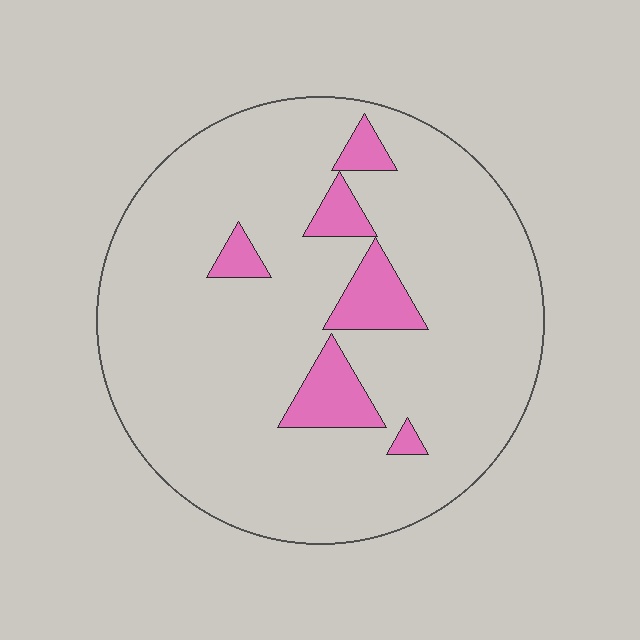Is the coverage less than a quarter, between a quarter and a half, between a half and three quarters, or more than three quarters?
Less than a quarter.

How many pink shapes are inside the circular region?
6.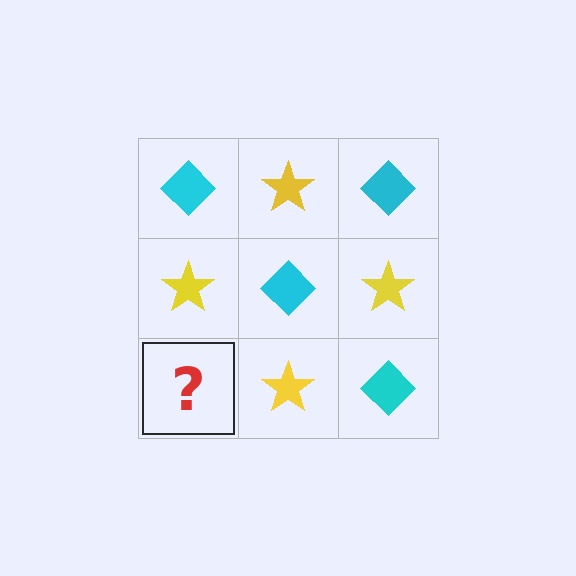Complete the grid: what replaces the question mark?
The question mark should be replaced with a cyan diamond.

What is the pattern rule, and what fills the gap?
The rule is that it alternates cyan diamond and yellow star in a checkerboard pattern. The gap should be filled with a cyan diamond.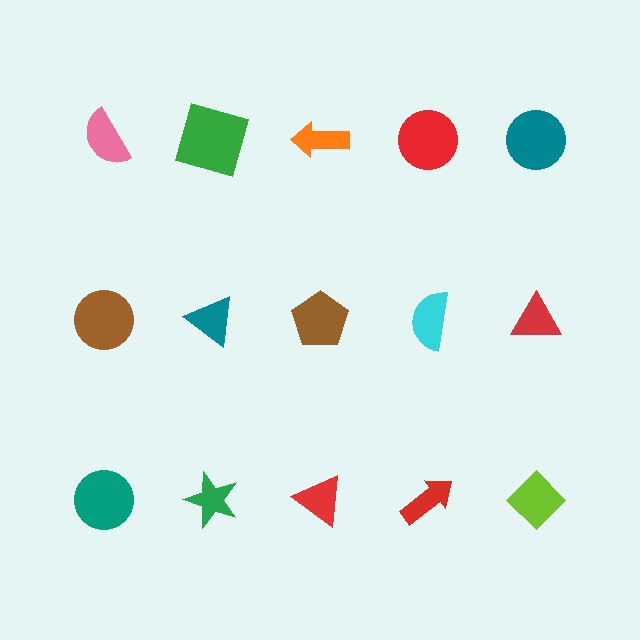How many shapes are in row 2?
5 shapes.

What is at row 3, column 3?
A red triangle.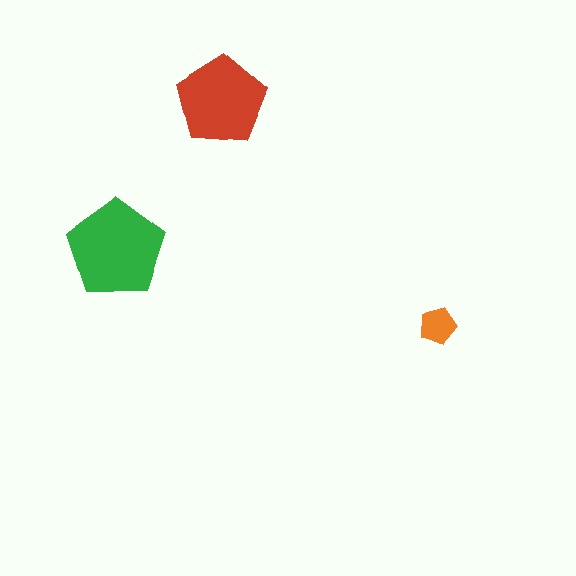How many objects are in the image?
There are 3 objects in the image.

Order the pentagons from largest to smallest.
the green one, the red one, the orange one.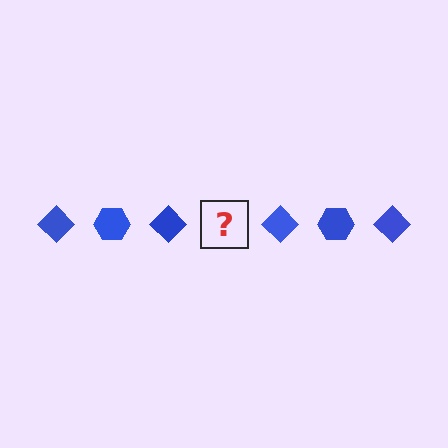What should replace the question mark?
The question mark should be replaced with a blue hexagon.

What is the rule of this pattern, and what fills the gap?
The rule is that the pattern cycles through diamond, hexagon shapes in blue. The gap should be filled with a blue hexagon.